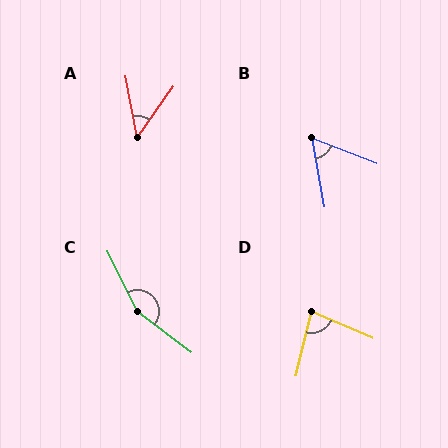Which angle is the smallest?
A, at approximately 46 degrees.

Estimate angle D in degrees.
Approximately 80 degrees.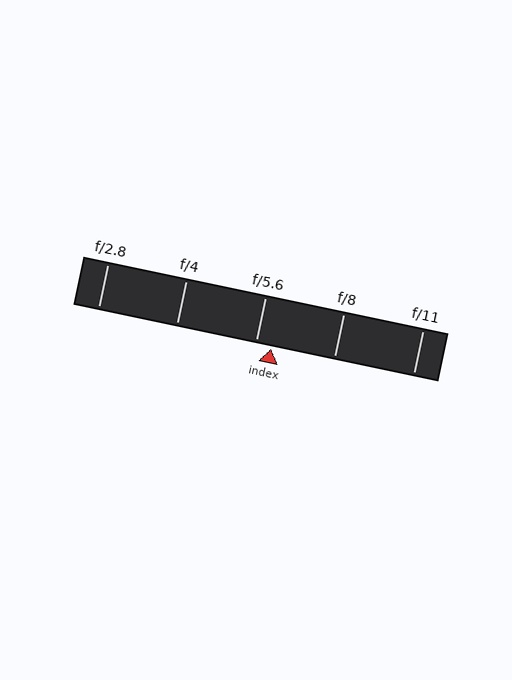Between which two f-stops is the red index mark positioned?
The index mark is between f/5.6 and f/8.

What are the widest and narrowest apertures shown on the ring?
The widest aperture shown is f/2.8 and the narrowest is f/11.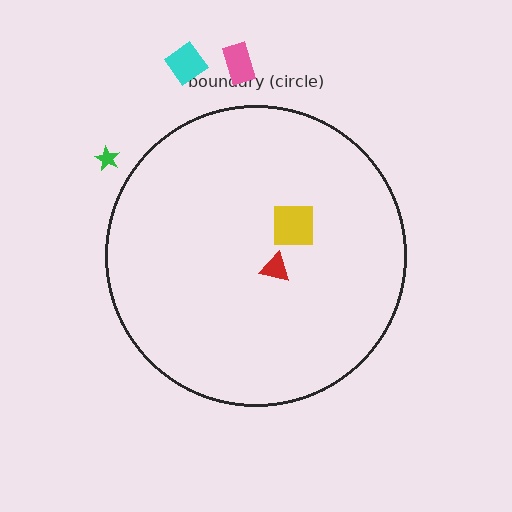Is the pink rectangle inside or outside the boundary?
Outside.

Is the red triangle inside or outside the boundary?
Inside.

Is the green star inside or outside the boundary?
Outside.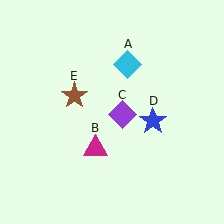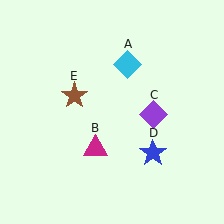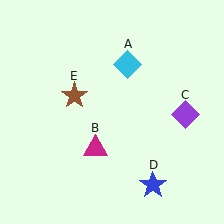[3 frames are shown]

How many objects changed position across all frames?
2 objects changed position: purple diamond (object C), blue star (object D).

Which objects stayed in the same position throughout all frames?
Cyan diamond (object A) and magenta triangle (object B) and brown star (object E) remained stationary.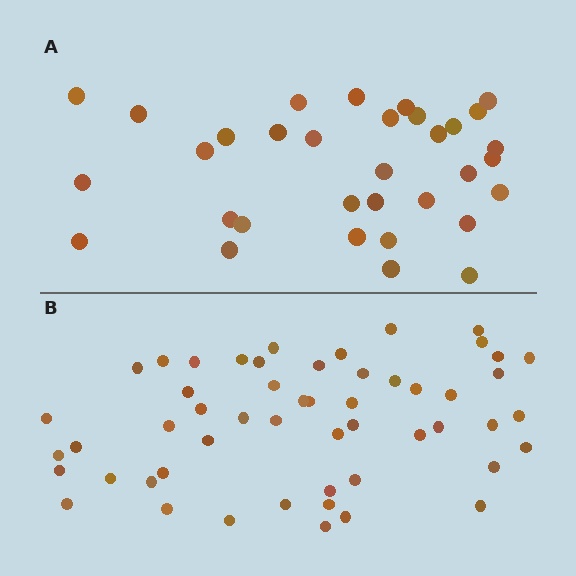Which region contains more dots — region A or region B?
Region B (the bottom region) has more dots.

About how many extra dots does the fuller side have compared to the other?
Region B has approximately 20 more dots than region A.